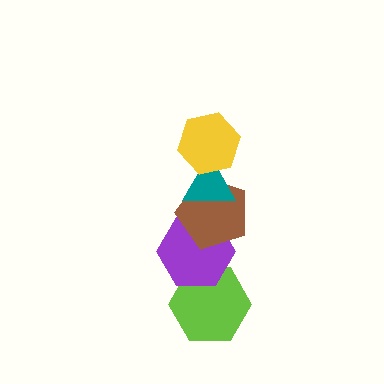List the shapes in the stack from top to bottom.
From top to bottom: the yellow hexagon, the teal triangle, the brown pentagon, the purple hexagon, the lime hexagon.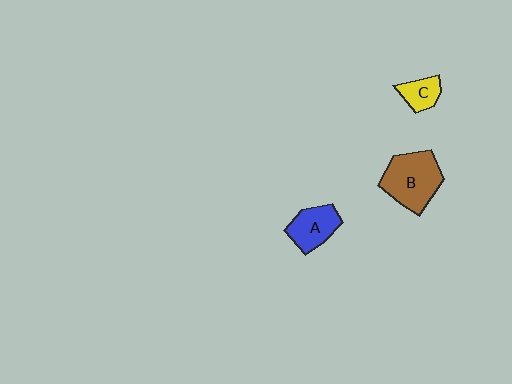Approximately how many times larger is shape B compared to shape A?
Approximately 1.5 times.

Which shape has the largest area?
Shape B (brown).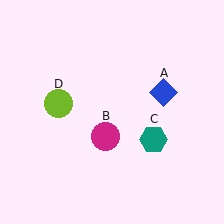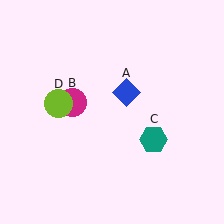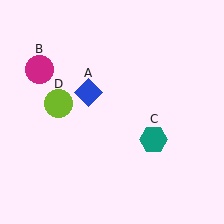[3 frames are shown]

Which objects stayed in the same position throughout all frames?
Teal hexagon (object C) and lime circle (object D) remained stationary.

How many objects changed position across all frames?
2 objects changed position: blue diamond (object A), magenta circle (object B).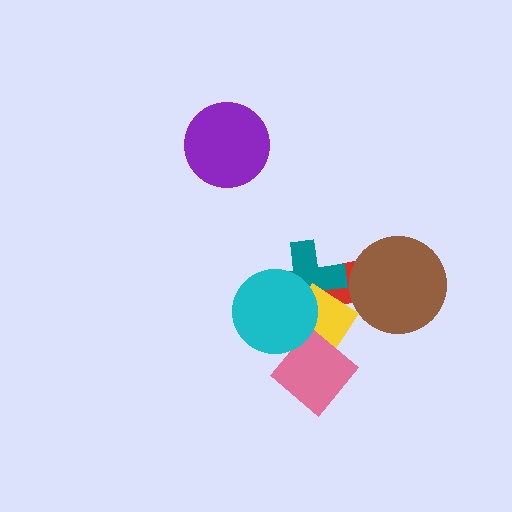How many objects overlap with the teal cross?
3 objects overlap with the teal cross.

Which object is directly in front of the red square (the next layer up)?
The brown circle is directly in front of the red square.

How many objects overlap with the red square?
3 objects overlap with the red square.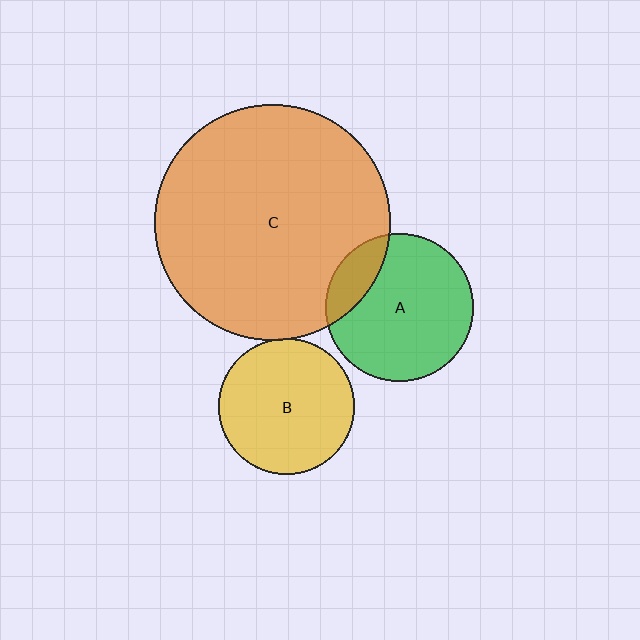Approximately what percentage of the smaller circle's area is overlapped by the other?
Approximately 5%.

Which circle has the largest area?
Circle C (orange).